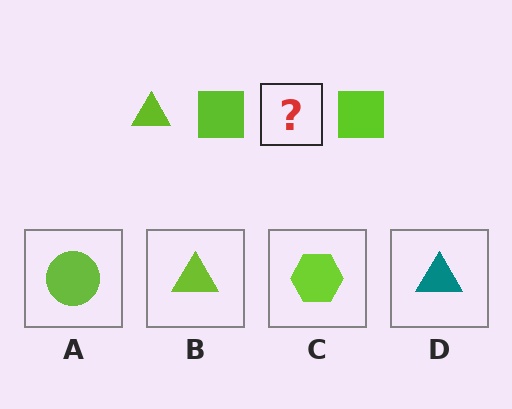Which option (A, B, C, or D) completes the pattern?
B.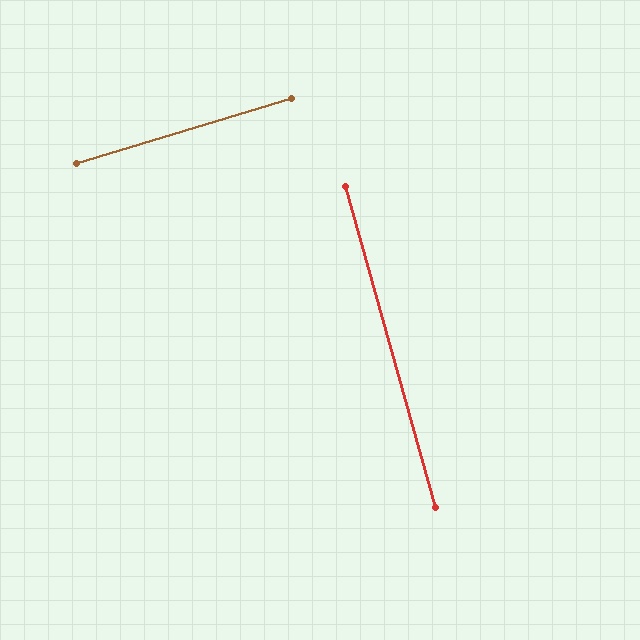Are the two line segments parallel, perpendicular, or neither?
Perpendicular — they meet at approximately 89°.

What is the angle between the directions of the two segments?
Approximately 89 degrees.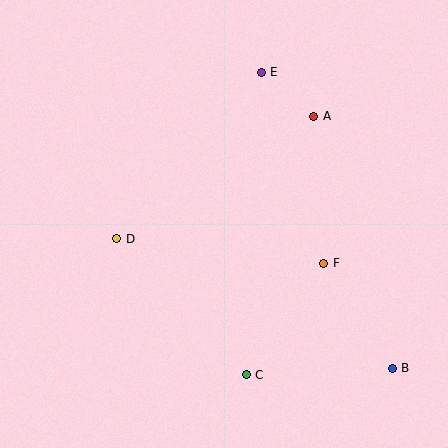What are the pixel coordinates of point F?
Point F is at (324, 263).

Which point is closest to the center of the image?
Point F at (324, 263) is closest to the center.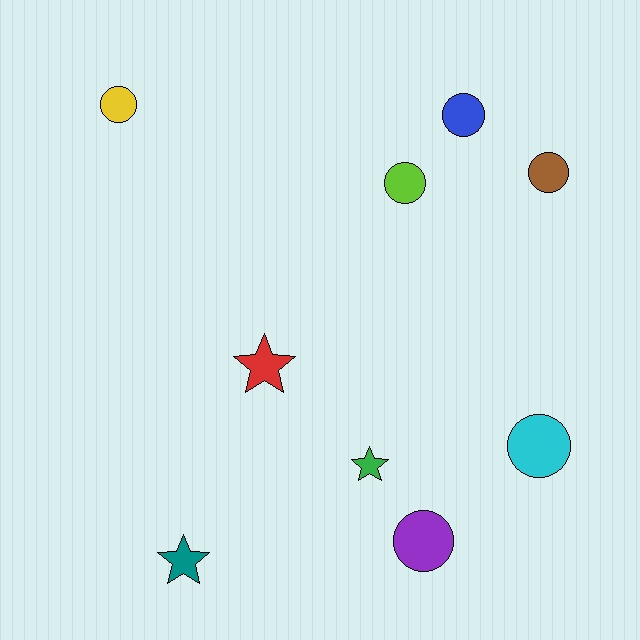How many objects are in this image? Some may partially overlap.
There are 9 objects.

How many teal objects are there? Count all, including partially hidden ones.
There is 1 teal object.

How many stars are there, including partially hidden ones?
There are 3 stars.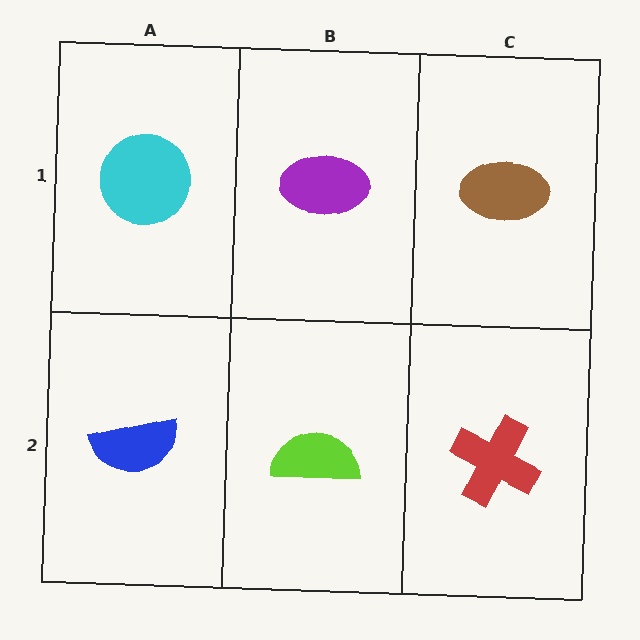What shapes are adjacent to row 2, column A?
A cyan circle (row 1, column A), a lime semicircle (row 2, column B).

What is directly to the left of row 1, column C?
A purple ellipse.